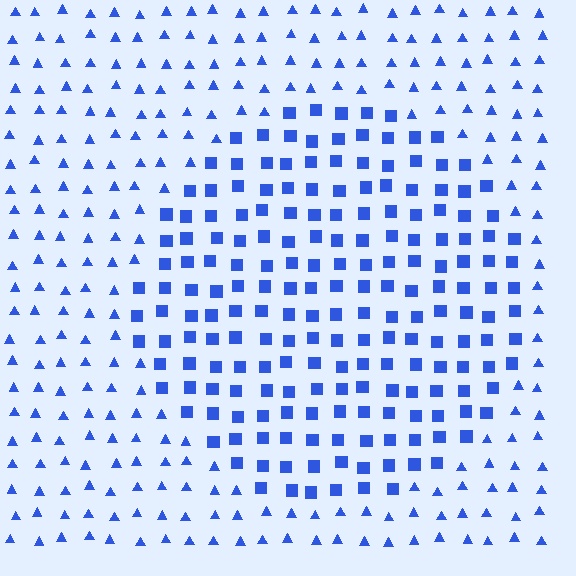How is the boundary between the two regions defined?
The boundary is defined by a change in element shape: squares inside vs. triangles outside. All elements share the same color and spacing.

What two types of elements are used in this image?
The image uses squares inside the circle region and triangles outside it.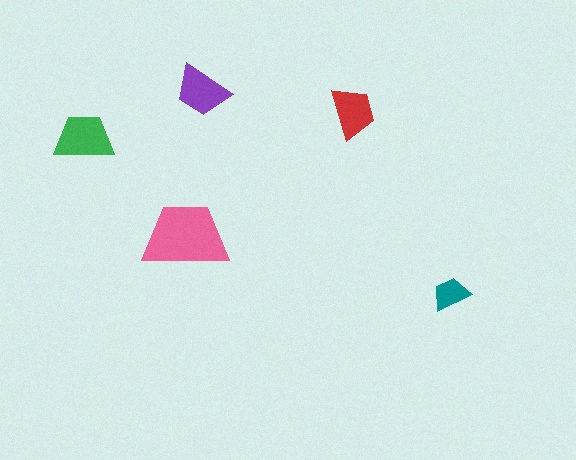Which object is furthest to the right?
The teal trapezoid is rightmost.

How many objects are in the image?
There are 5 objects in the image.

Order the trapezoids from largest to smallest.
the pink one, the green one, the purple one, the red one, the teal one.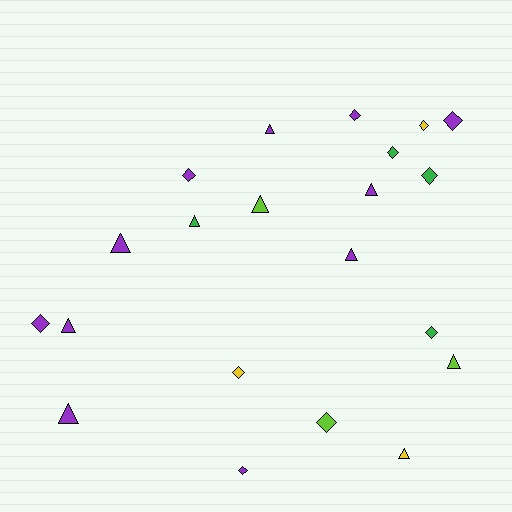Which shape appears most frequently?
Diamond, with 11 objects.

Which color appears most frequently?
Purple, with 11 objects.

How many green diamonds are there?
There are 3 green diamonds.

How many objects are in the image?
There are 21 objects.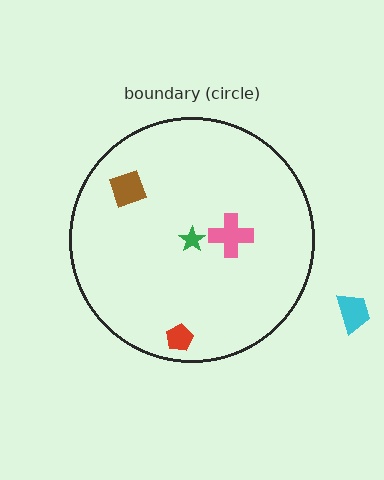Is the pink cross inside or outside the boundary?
Inside.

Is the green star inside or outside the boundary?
Inside.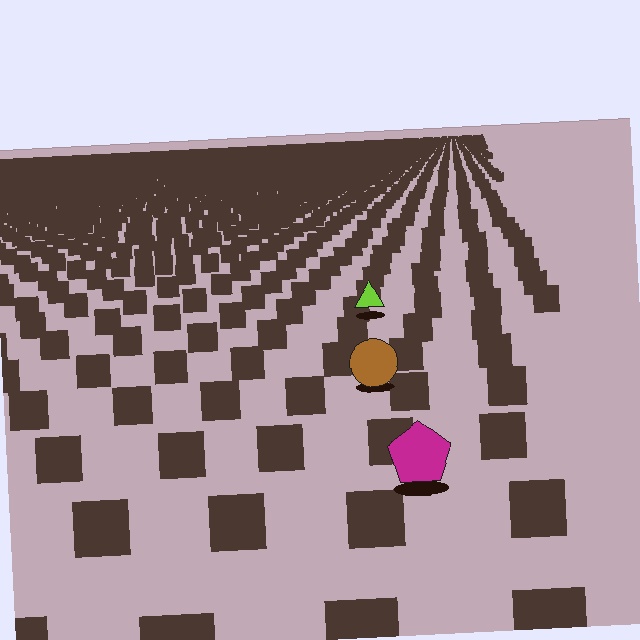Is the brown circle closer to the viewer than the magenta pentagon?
No. The magenta pentagon is closer — you can tell from the texture gradient: the ground texture is coarser near it.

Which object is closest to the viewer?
The magenta pentagon is closest. The texture marks near it are larger and more spread out.